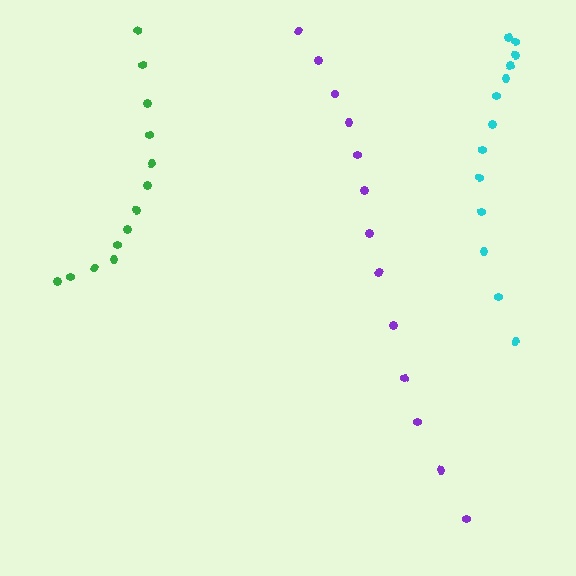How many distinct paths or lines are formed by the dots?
There are 3 distinct paths.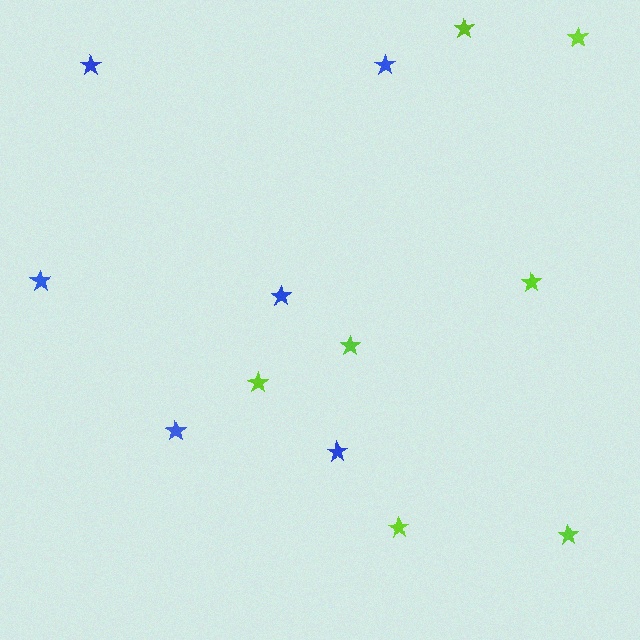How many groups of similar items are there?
There are 2 groups: one group of blue stars (6) and one group of lime stars (7).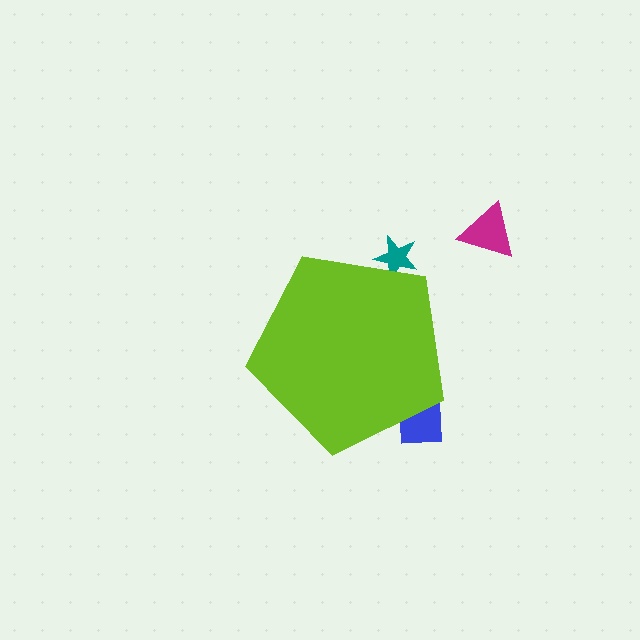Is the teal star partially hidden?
Yes, the teal star is partially hidden behind the lime pentagon.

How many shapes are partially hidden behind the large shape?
2 shapes are partially hidden.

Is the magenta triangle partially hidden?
No, the magenta triangle is fully visible.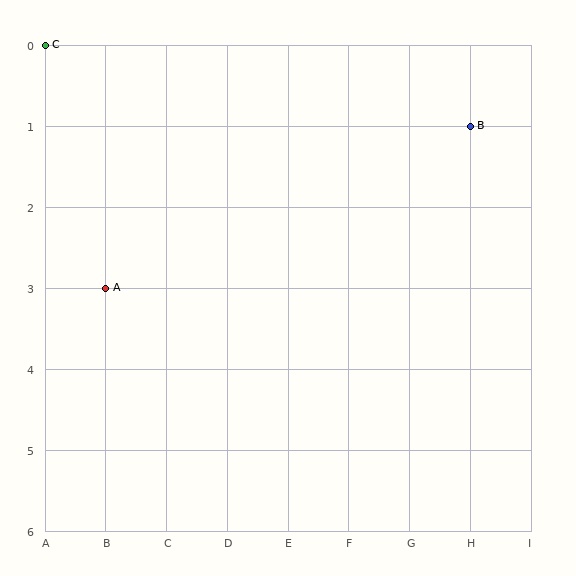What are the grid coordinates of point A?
Point A is at grid coordinates (B, 3).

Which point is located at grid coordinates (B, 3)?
Point A is at (B, 3).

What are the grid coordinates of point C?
Point C is at grid coordinates (A, 0).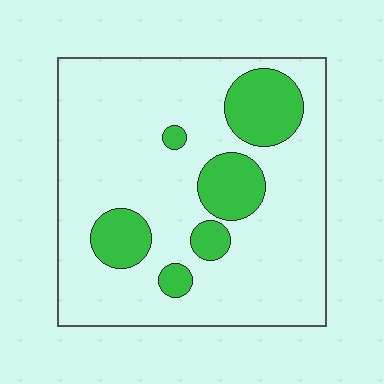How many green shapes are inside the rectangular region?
6.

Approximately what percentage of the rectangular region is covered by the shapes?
Approximately 20%.